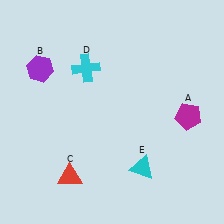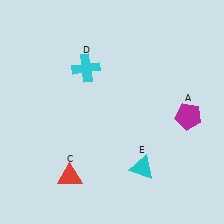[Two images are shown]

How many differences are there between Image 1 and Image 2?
There is 1 difference between the two images.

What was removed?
The purple hexagon (B) was removed in Image 2.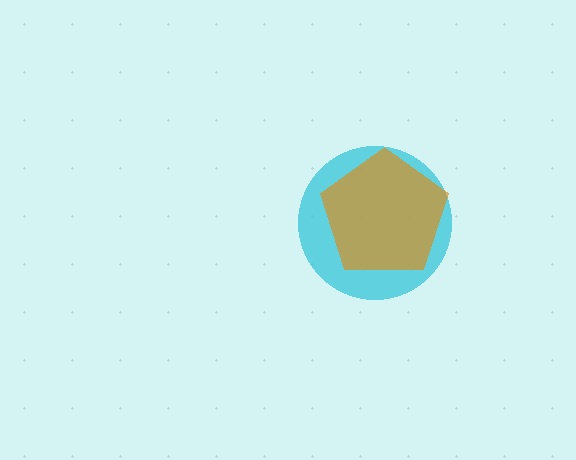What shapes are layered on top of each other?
The layered shapes are: a cyan circle, an orange pentagon.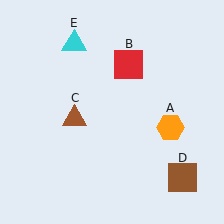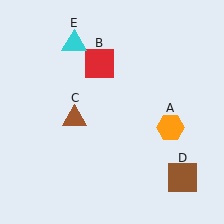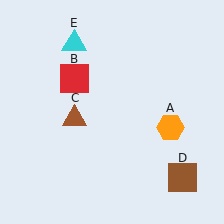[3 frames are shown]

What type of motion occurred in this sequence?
The red square (object B) rotated counterclockwise around the center of the scene.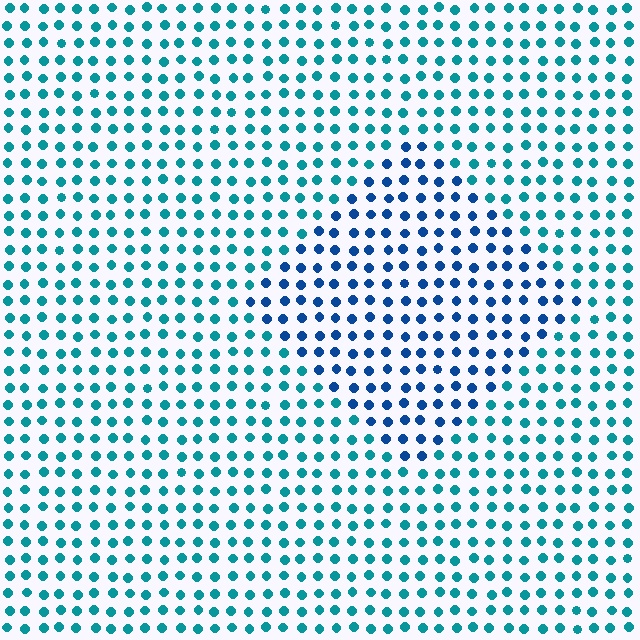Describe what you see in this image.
The image is filled with small teal elements in a uniform arrangement. A diamond-shaped region is visible where the elements are tinted to a slightly different hue, forming a subtle color boundary.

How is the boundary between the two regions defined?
The boundary is defined purely by a slight shift in hue (about 33 degrees). Spacing, size, and orientation are identical on both sides.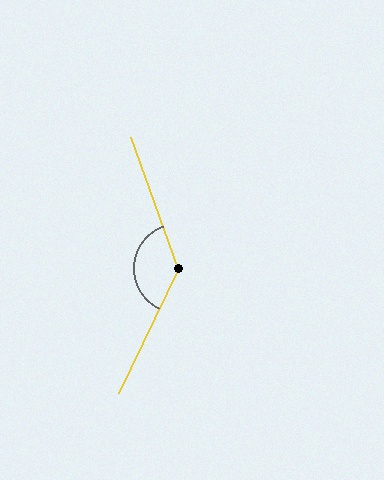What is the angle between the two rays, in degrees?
Approximately 135 degrees.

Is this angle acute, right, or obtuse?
It is obtuse.